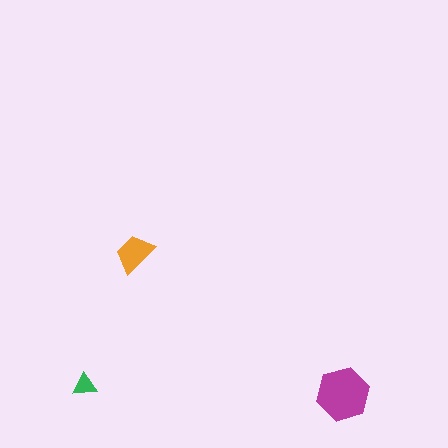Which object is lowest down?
The magenta hexagon is bottommost.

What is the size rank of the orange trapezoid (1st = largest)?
2nd.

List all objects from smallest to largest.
The green triangle, the orange trapezoid, the magenta hexagon.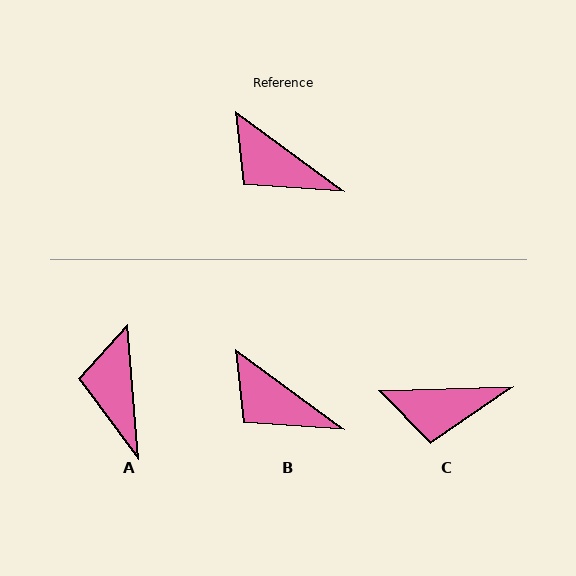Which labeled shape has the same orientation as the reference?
B.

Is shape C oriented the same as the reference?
No, it is off by about 38 degrees.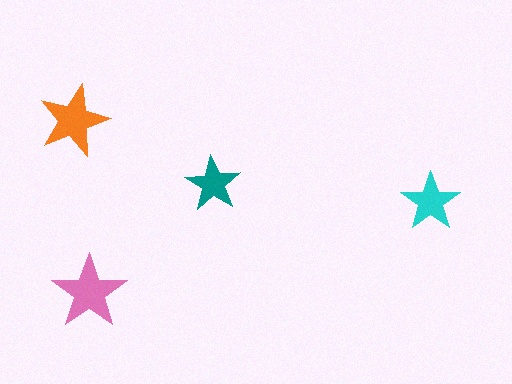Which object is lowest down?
The pink star is bottommost.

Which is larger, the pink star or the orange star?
The pink one.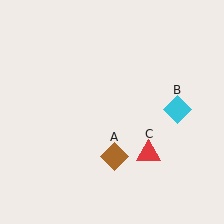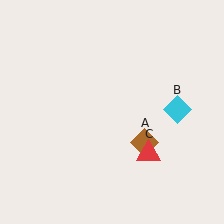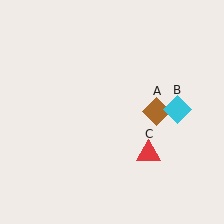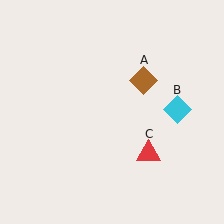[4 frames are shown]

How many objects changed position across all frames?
1 object changed position: brown diamond (object A).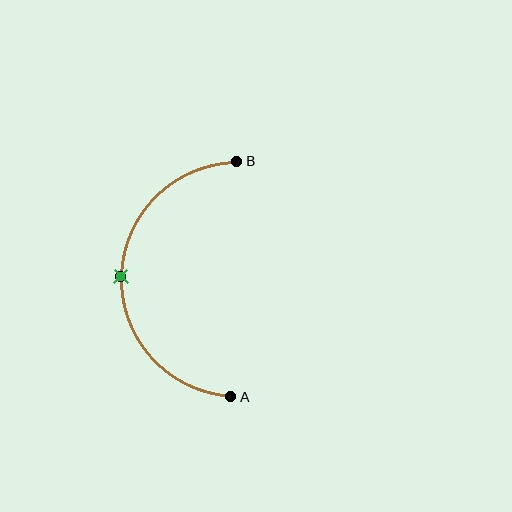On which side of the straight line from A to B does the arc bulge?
The arc bulges to the left of the straight line connecting A and B.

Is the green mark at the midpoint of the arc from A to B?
Yes. The green mark lies on the arc at equal arc-length from both A and B — it is the arc midpoint.